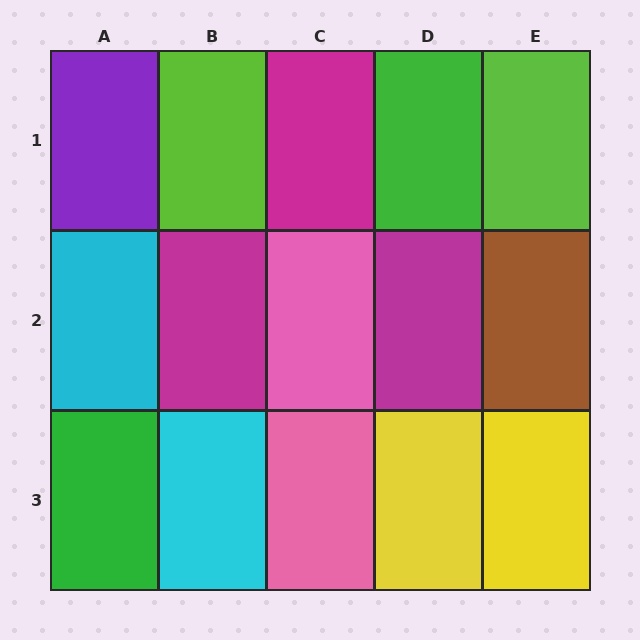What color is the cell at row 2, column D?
Magenta.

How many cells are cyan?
2 cells are cyan.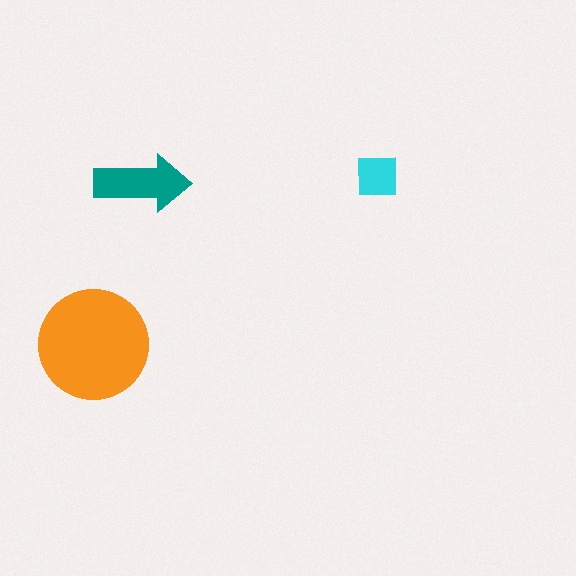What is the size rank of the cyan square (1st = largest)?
3rd.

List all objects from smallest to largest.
The cyan square, the teal arrow, the orange circle.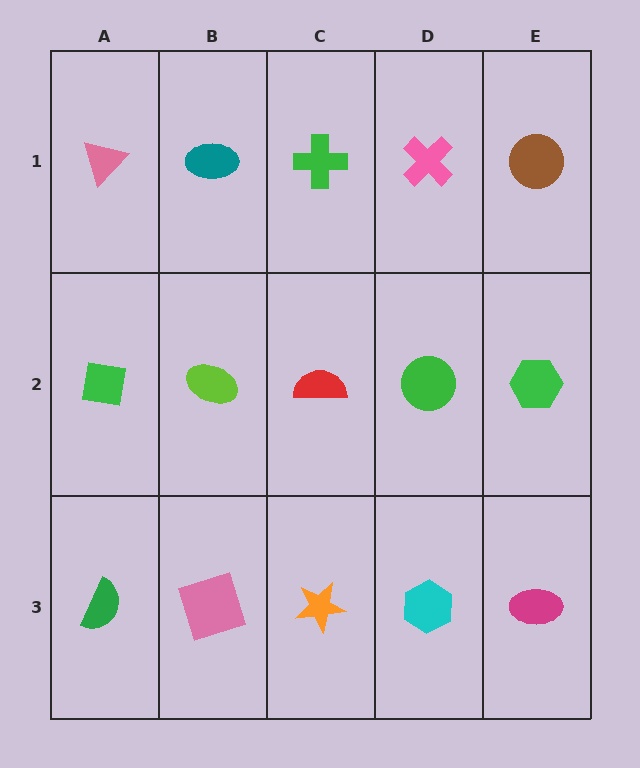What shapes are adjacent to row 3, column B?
A lime ellipse (row 2, column B), a green semicircle (row 3, column A), an orange star (row 3, column C).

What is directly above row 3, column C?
A red semicircle.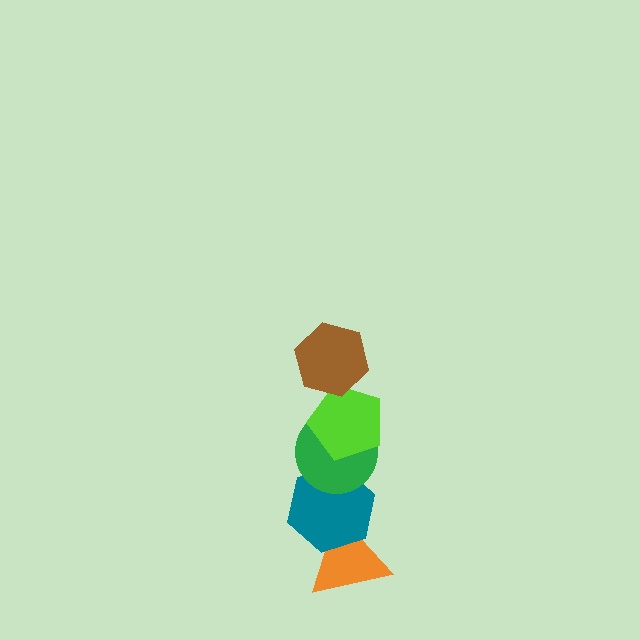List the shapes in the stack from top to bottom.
From top to bottom: the brown hexagon, the lime pentagon, the green circle, the teal hexagon, the orange triangle.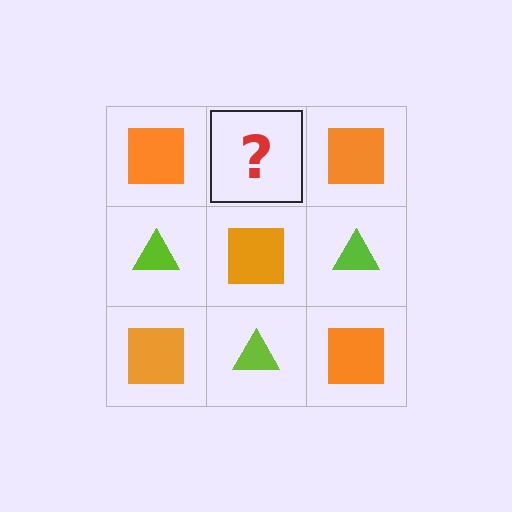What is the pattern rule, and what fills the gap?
The rule is that it alternates orange square and lime triangle in a checkerboard pattern. The gap should be filled with a lime triangle.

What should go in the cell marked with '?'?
The missing cell should contain a lime triangle.